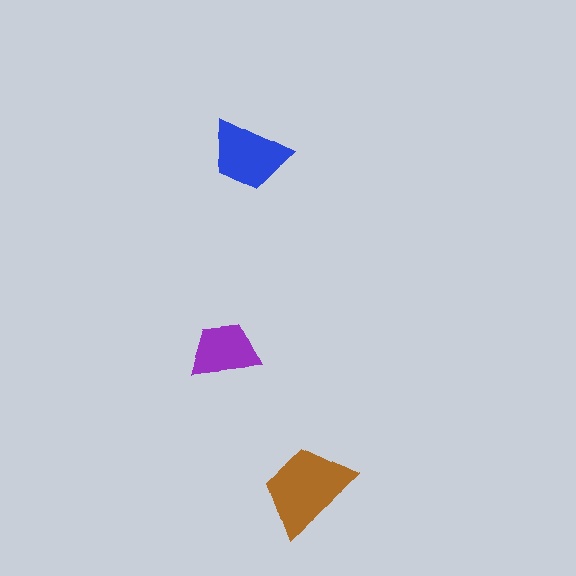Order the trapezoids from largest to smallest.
the brown one, the blue one, the purple one.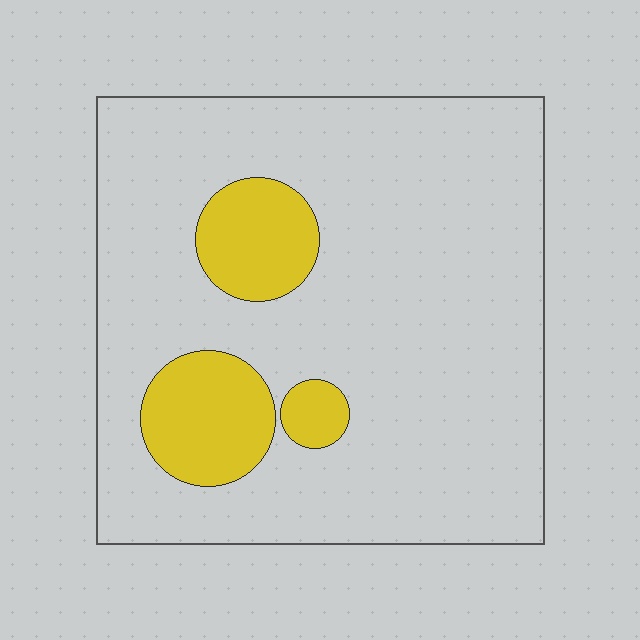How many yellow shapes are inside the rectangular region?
3.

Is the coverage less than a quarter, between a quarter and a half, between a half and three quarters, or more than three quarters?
Less than a quarter.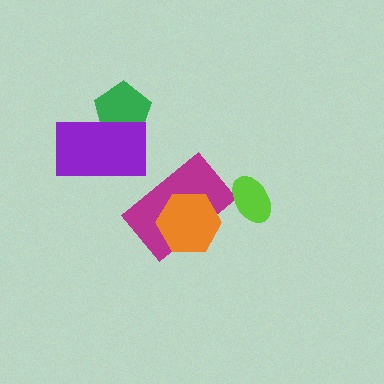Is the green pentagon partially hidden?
Yes, it is partially covered by another shape.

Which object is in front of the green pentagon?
The purple rectangle is in front of the green pentagon.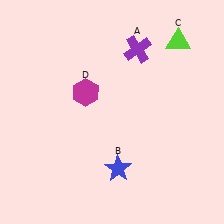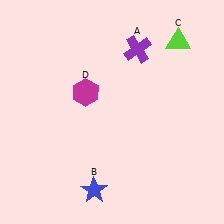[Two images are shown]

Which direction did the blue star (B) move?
The blue star (B) moved left.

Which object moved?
The blue star (B) moved left.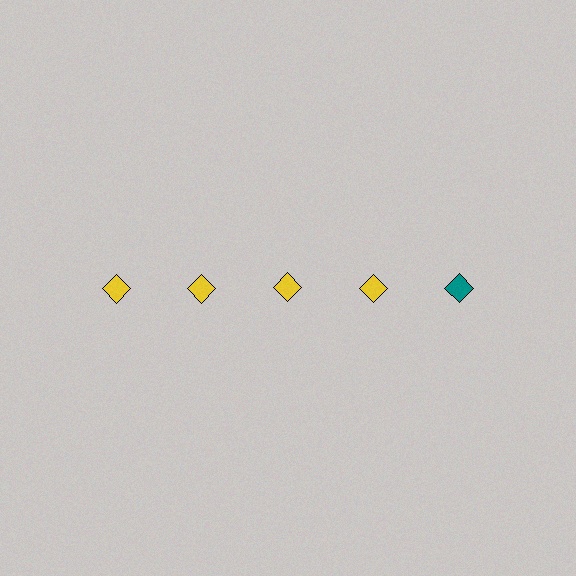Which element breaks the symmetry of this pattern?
The teal diamond in the top row, rightmost column breaks the symmetry. All other shapes are yellow diamonds.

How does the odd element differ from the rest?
It has a different color: teal instead of yellow.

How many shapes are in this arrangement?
There are 5 shapes arranged in a grid pattern.